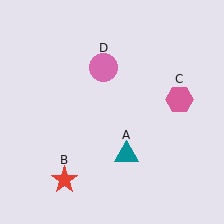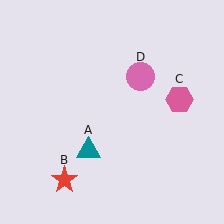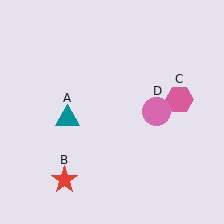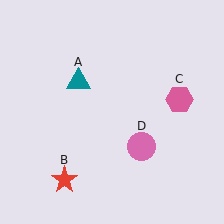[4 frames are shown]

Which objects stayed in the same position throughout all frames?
Red star (object B) and pink hexagon (object C) remained stationary.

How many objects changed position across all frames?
2 objects changed position: teal triangle (object A), pink circle (object D).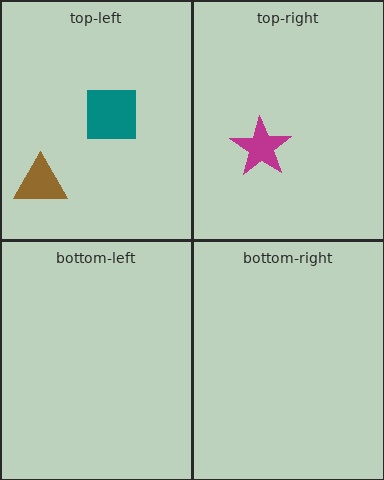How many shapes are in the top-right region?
1.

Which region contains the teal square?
The top-left region.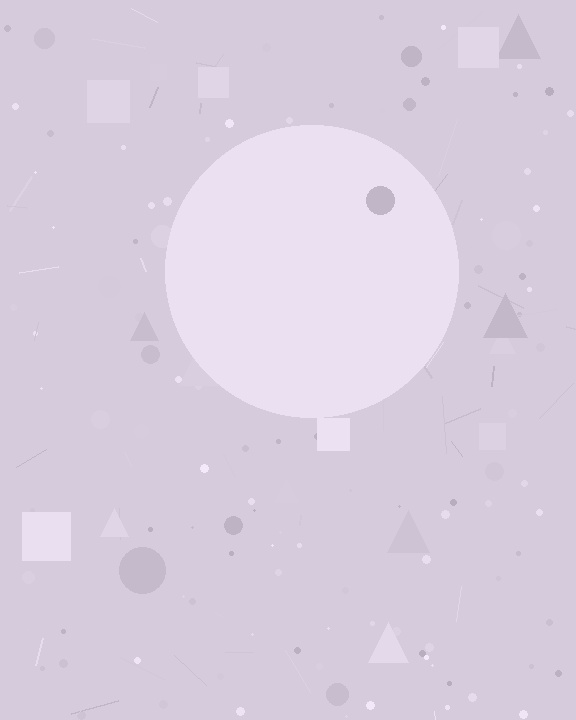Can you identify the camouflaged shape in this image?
The camouflaged shape is a circle.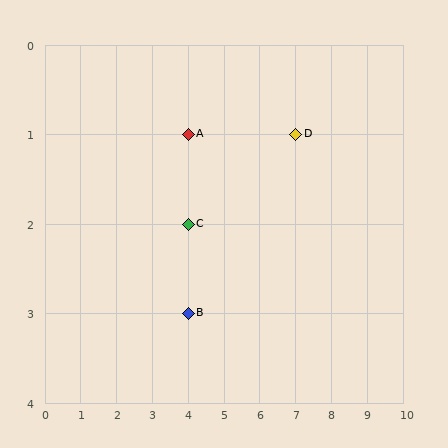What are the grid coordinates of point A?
Point A is at grid coordinates (4, 1).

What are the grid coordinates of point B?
Point B is at grid coordinates (4, 3).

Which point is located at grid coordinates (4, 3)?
Point B is at (4, 3).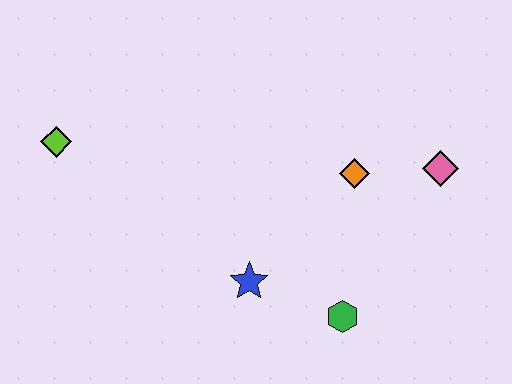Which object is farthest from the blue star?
The lime diamond is farthest from the blue star.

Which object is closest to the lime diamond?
The blue star is closest to the lime diamond.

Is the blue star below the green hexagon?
No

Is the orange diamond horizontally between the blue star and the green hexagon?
No